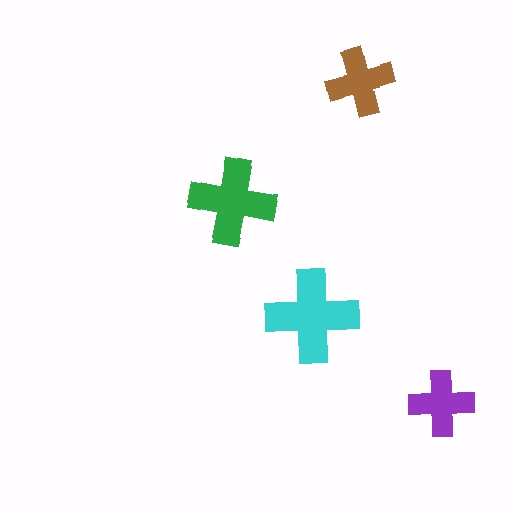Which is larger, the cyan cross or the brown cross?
The cyan one.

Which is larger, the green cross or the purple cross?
The green one.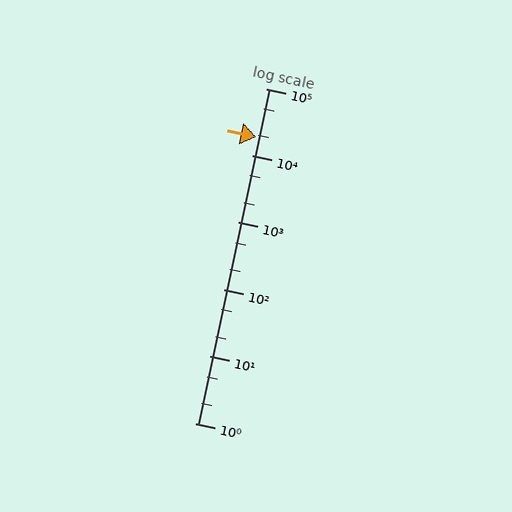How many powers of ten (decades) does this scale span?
The scale spans 5 decades, from 1 to 100000.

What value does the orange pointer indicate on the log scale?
The pointer indicates approximately 19000.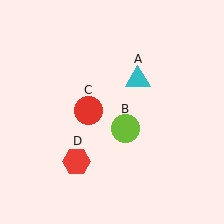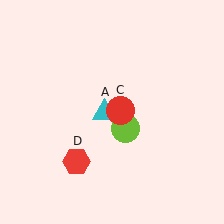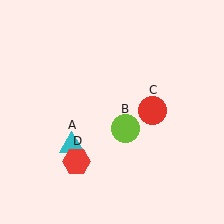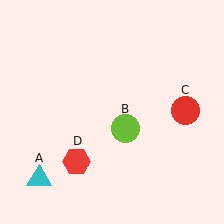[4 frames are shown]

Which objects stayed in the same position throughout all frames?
Lime circle (object B) and red hexagon (object D) remained stationary.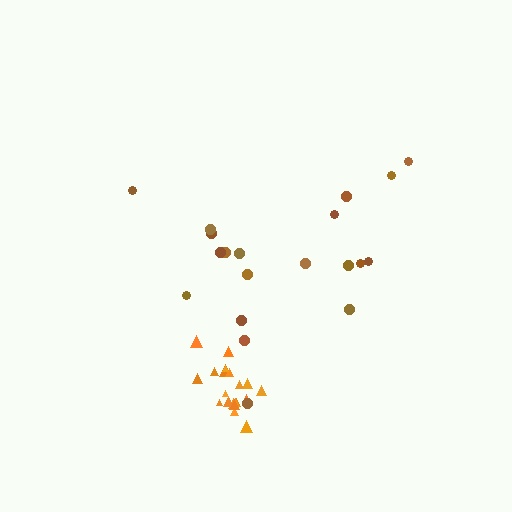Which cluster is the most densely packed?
Orange.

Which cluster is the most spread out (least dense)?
Brown.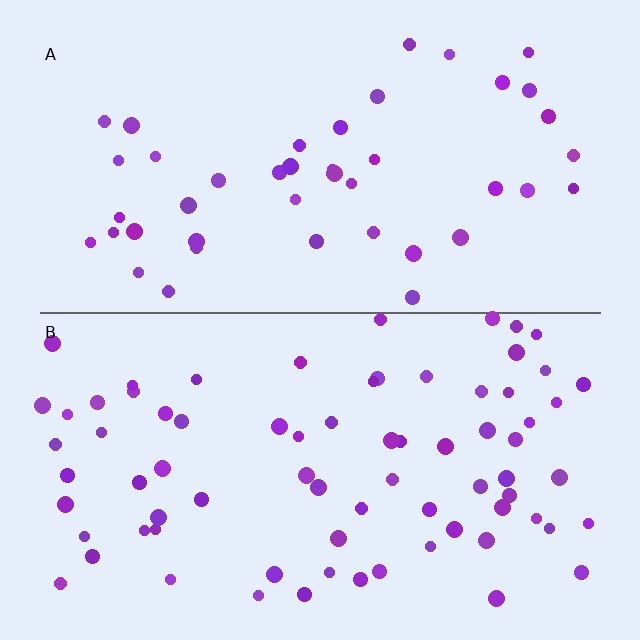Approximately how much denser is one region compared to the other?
Approximately 1.7× — region B over region A.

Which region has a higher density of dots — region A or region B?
B (the bottom).